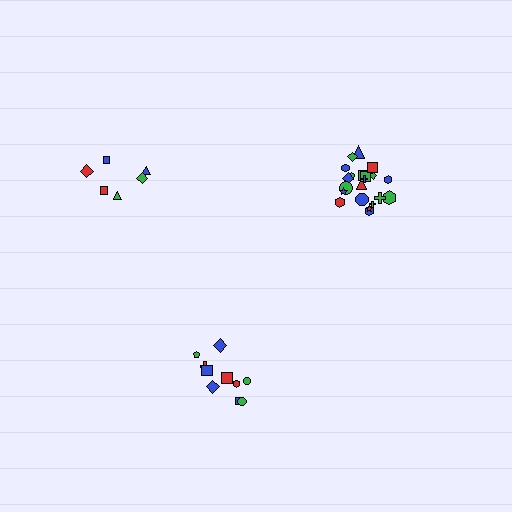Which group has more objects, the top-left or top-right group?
The top-right group.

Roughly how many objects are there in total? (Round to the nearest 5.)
Roughly 40 objects in total.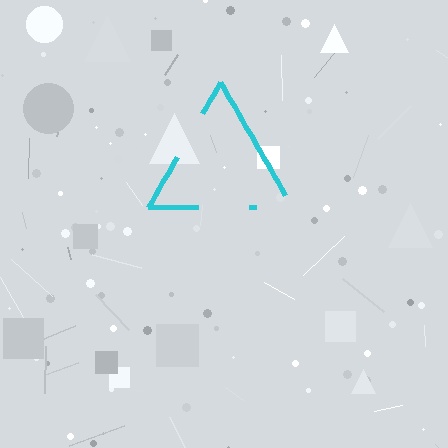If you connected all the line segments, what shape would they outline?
They would outline a triangle.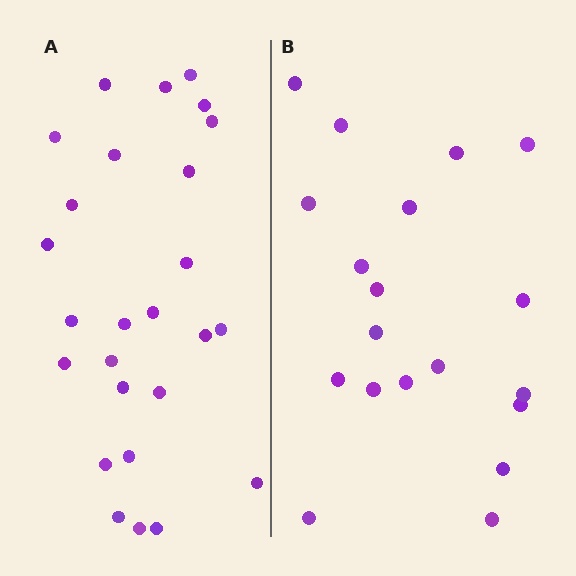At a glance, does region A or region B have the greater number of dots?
Region A (the left region) has more dots.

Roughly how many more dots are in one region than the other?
Region A has roughly 8 or so more dots than region B.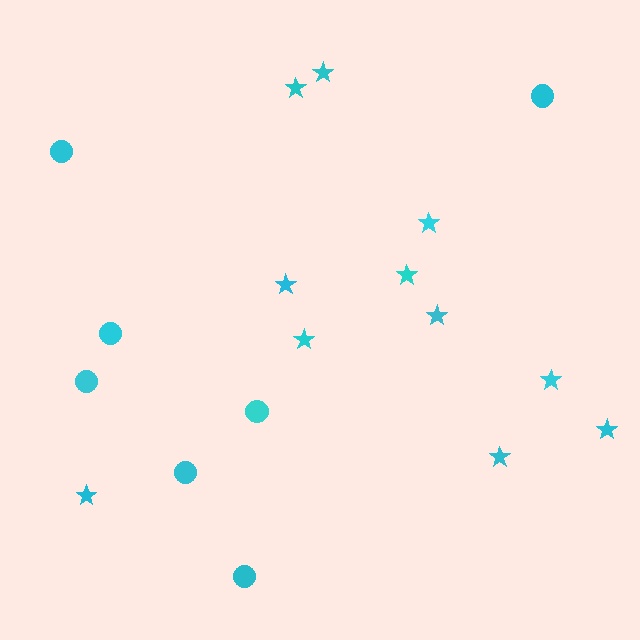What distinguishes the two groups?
There are 2 groups: one group of circles (7) and one group of stars (11).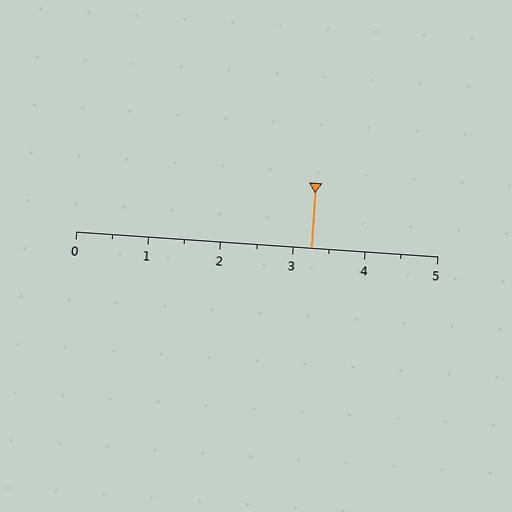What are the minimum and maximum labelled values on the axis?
The axis runs from 0 to 5.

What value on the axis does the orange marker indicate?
The marker indicates approximately 3.2.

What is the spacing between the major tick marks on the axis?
The major ticks are spaced 1 apart.